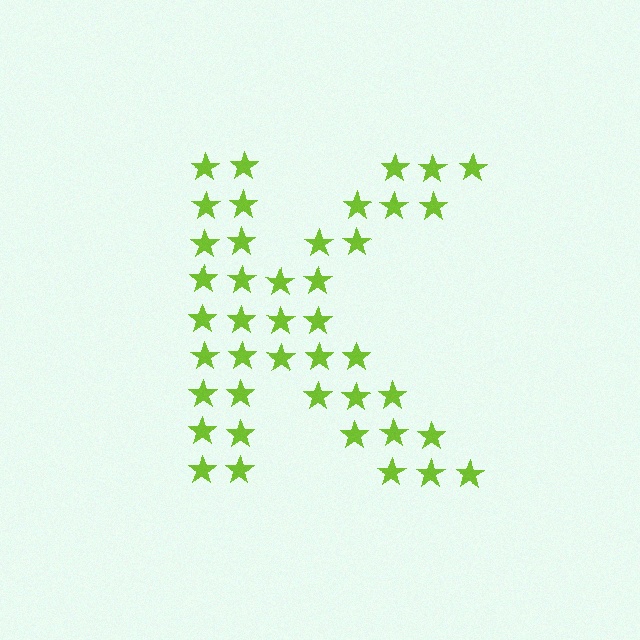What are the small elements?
The small elements are stars.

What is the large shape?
The large shape is the letter K.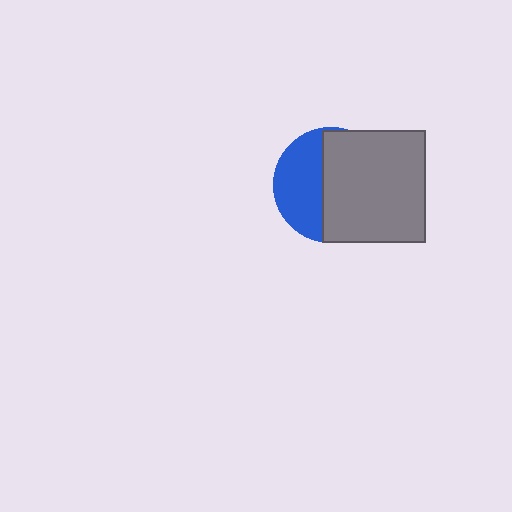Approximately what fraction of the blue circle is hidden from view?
Roughly 60% of the blue circle is hidden behind the gray rectangle.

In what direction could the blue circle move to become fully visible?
The blue circle could move left. That would shift it out from behind the gray rectangle entirely.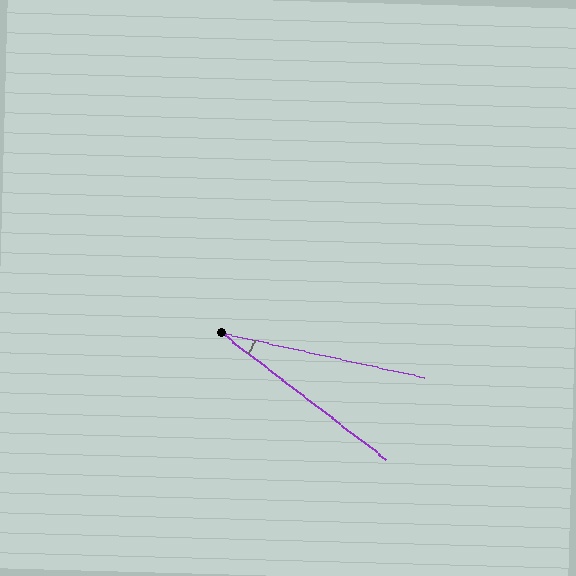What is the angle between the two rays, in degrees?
Approximately 25 degrees.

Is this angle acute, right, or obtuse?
It is acute.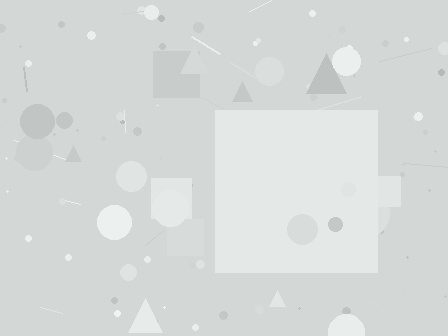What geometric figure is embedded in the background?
A square is embedded in the background.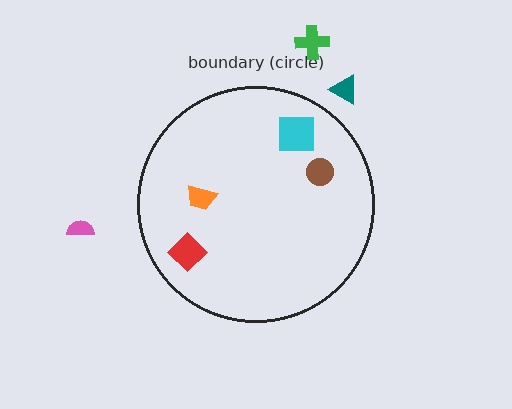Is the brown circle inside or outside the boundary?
Inside.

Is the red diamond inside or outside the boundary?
Inside.